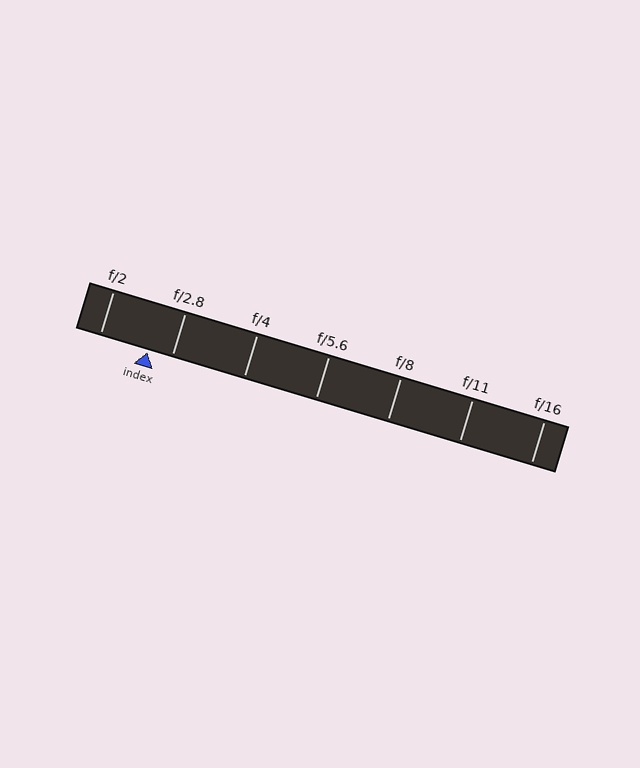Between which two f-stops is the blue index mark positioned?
The index mark is between f/2 and f/2.8.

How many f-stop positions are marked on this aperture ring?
There are 7 f-stop positions marked.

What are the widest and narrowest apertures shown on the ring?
The widest aperture shown is f/2 and the narrowest is f/16.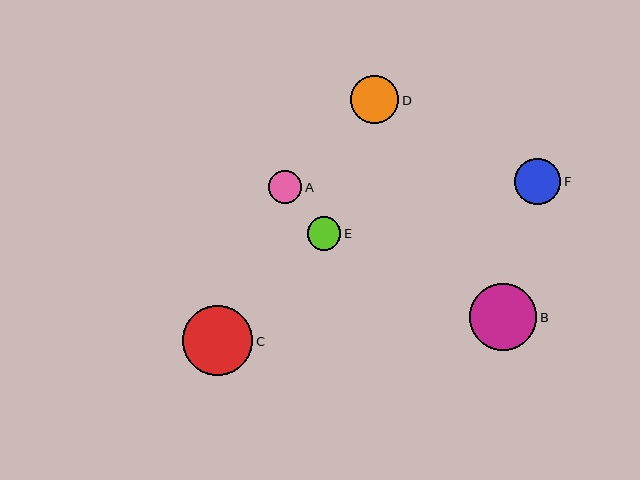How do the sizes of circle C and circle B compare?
Circle C and circle B are approximately the same size.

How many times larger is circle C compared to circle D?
Circle C is approximately 1.5 times the size of circle D.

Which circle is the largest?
Circle C is the largest with a size of approximately 70 pixels.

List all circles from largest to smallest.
From largest to smallest: C, B, D, F, E, A.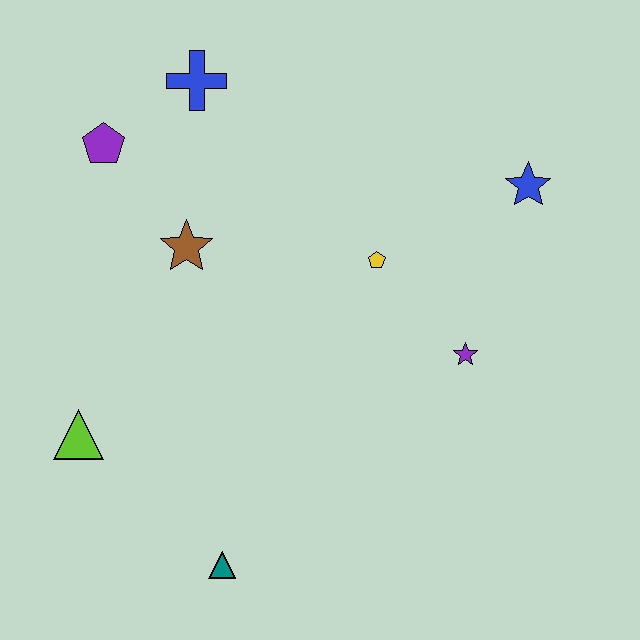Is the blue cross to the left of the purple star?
Yes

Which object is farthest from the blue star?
The lime triangle is farthest from the blue star.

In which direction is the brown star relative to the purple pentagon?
The brown star is below the purple pentagon.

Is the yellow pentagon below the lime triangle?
No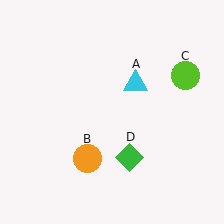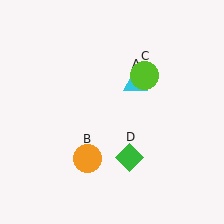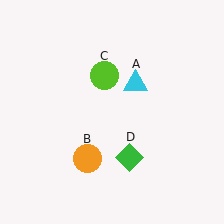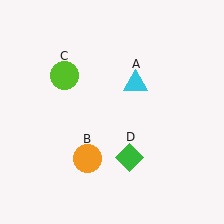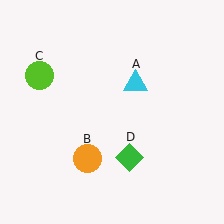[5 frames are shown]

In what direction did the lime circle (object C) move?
The lime circle (object C) moved left.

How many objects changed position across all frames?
1 object changed position: lime circle (object C).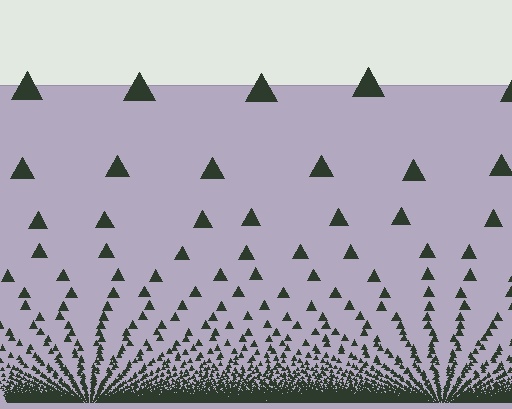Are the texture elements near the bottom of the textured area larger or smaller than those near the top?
Smaller. The gradient is inverted — elements near the bottom are smaller and denser.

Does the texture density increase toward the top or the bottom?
Density increases toward the bottom.